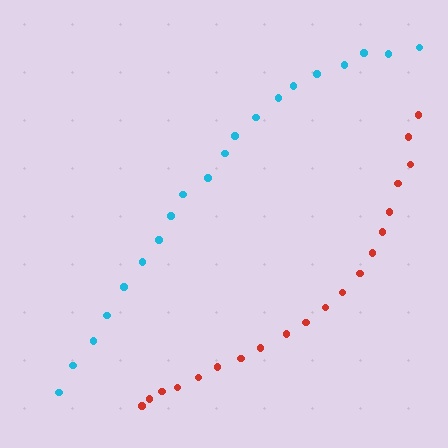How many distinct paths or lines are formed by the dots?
There are 2 distinct paths.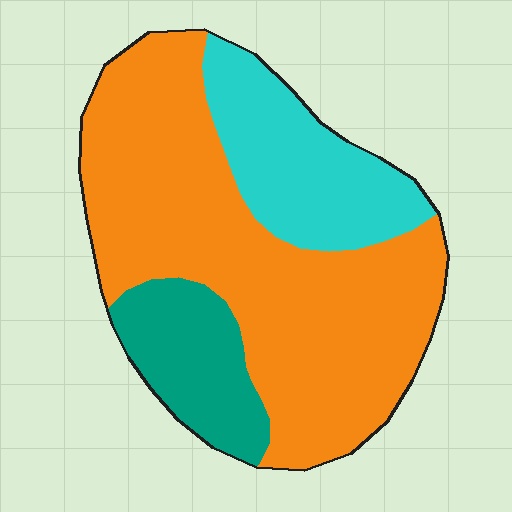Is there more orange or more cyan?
Orange.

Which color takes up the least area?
Teal, at roughly 15%.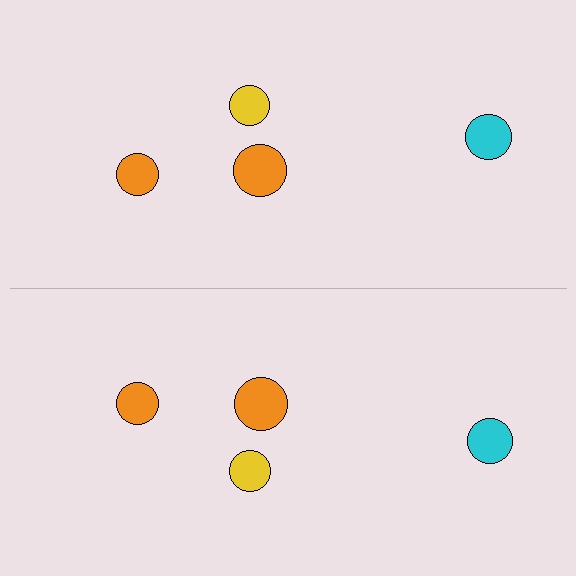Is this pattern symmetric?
Yes, this pattern has bilateral (reflection) symmetry.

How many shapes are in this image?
There are 8 shapes in this image.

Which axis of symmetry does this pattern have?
The pattern has a horizontal axis of symmetry running through the center of the image.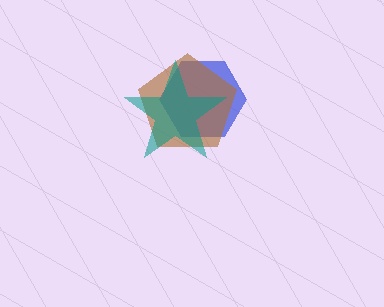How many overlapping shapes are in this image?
There are 3 overlapping shapes in the image.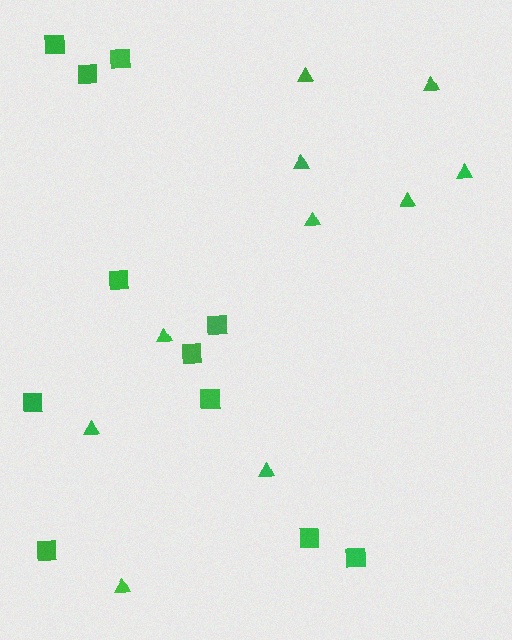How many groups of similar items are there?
There are 2 groups: one group of triangles (10) and one group of squares (11).